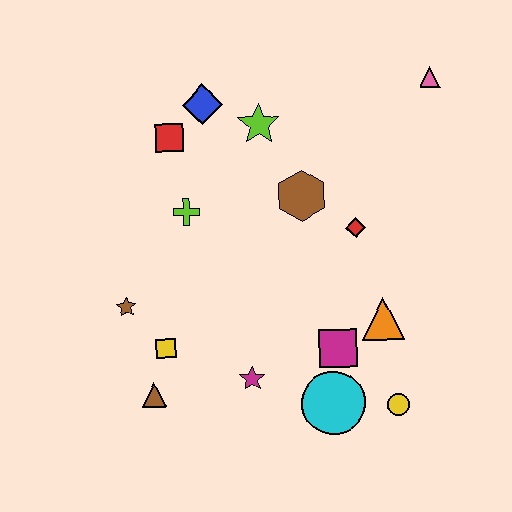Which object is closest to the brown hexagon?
The red diamond is closest to the brown hexagon.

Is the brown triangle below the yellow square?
Yes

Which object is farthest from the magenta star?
The pink triangle is farthest from the magenta star.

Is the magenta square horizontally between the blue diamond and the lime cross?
No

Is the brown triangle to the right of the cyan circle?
No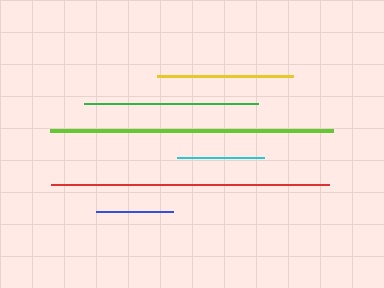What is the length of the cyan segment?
The cyan segment is approximately 88 pixels long.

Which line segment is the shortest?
The blue line is the shortest at approximately 77 pixels.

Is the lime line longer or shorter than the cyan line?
The lime line is longer than the cyan line.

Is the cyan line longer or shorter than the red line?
The red line is longer than the cyan line.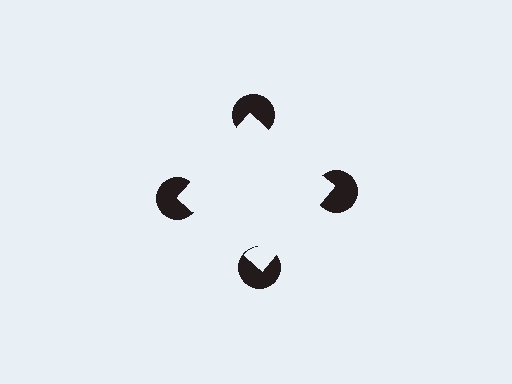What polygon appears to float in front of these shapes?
An illusory square — its edges are inferred from the aligned wedge cuts in the pac-man discs, not physically drawn.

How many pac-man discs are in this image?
There are 4 — one at each vertex of the illusory square.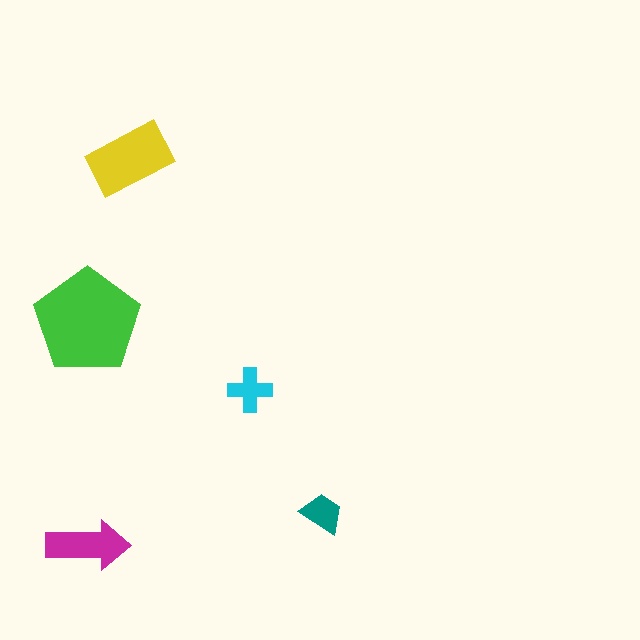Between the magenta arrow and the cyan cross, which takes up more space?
The magenta arrow.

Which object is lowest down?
The magenta arrow is bottommost.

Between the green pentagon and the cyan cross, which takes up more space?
The green pentagon.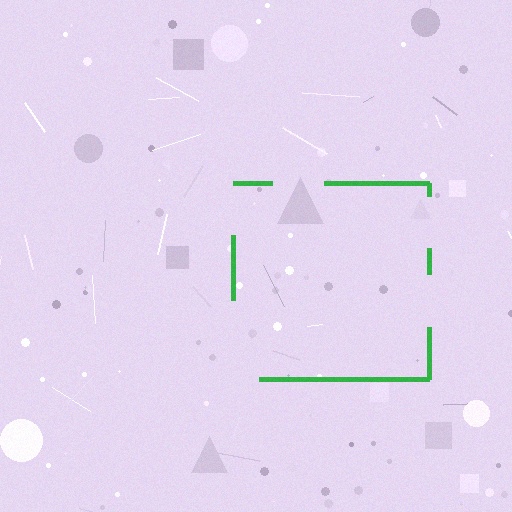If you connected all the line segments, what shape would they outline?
They would outline a square.